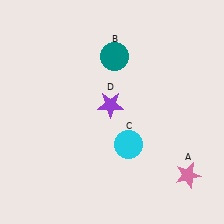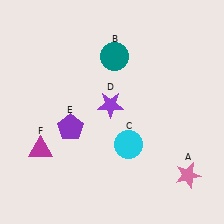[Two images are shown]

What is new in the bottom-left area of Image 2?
A magenta triangle (F) was added in the bottom-left area of Image 2.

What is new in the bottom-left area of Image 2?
A purple pentagon (E) was added in the bottom-left area of Image 2.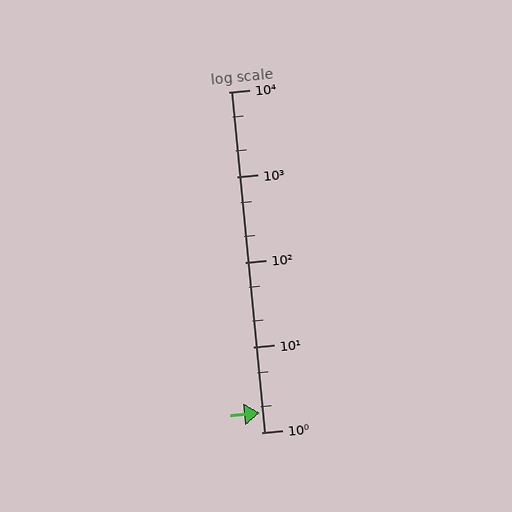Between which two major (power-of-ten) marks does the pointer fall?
The pointer is between 1 and 10.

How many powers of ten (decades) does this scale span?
The scale spans 4 decades, from 1 to 10000.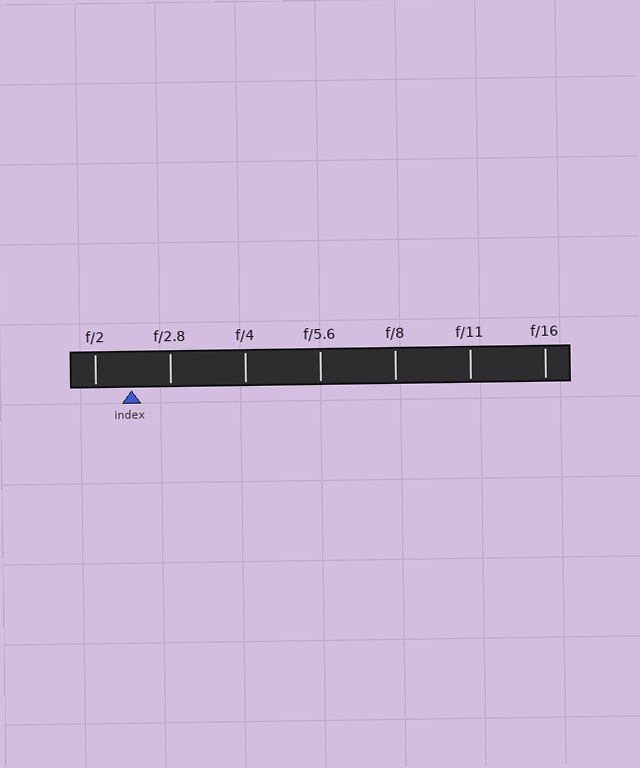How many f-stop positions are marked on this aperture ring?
There are 7 f-stop positions marked.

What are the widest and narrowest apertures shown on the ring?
The widest aperture shown is f/2 and the narrowest is f/16.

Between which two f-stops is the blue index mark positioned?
The index mark is between f/2 and f/2.8.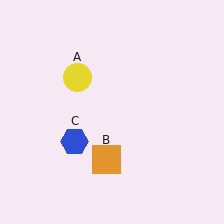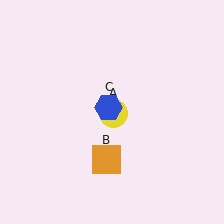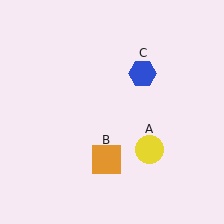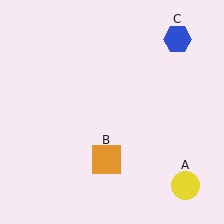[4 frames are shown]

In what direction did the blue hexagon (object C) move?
The blue hexagon (object C) moved up and to the right.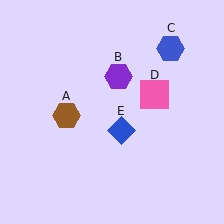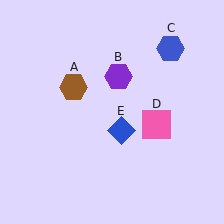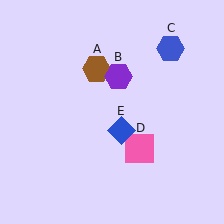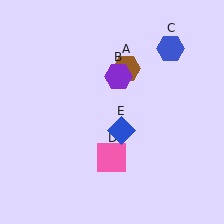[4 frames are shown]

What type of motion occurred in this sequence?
The brown hexagon (object A), pink square (object D) rotated clockwise around the center of the scene.